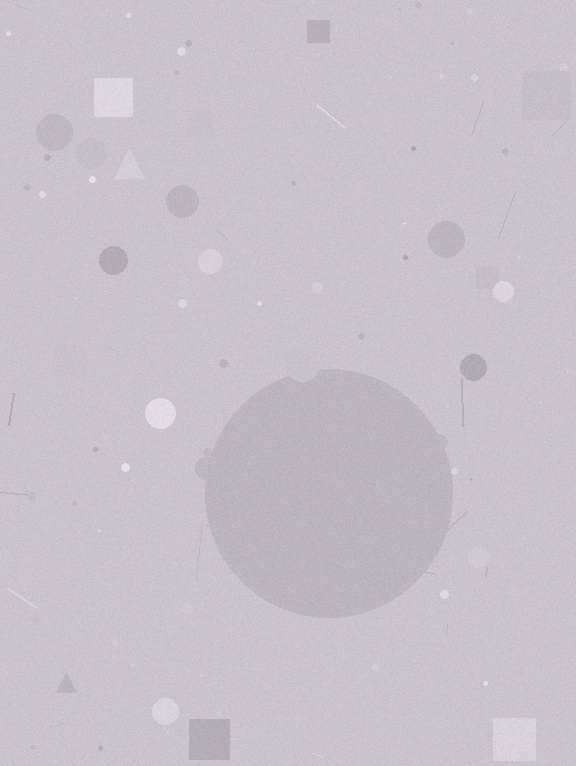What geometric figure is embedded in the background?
A circle is embedded in the background.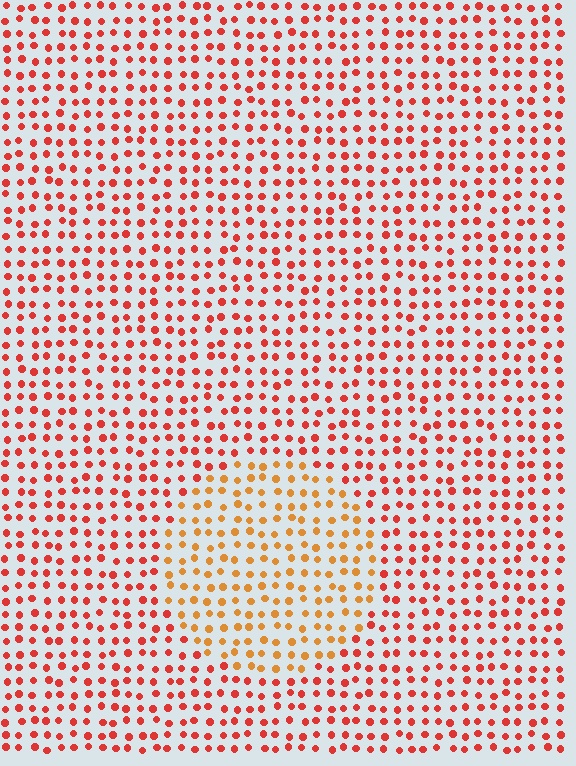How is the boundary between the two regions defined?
The boundary is defined purely by a slight shift in hue (about 31 degrees). Spacing, size, and orientation are identical on both sides.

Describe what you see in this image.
The image is filled with small red elements in a uniform arrangement. A circle-shaped region is visible where the elements are tinted to a slightly different hue, forming a subtle color boundary.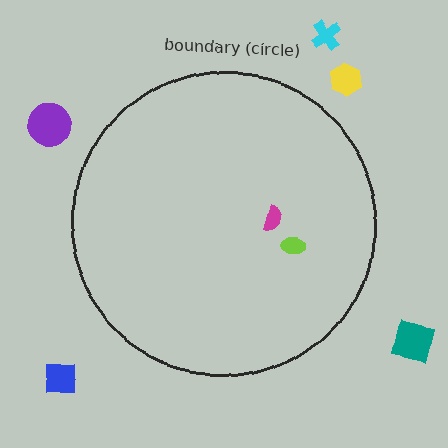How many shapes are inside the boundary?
2 inside, 5 outside.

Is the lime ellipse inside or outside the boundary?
Inside.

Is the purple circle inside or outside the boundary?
Outside.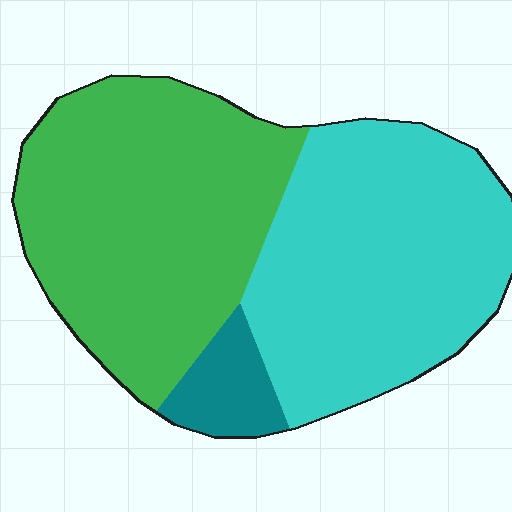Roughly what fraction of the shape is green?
Green covers around 50% of the shape.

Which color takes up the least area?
Teal, at roughly 5%.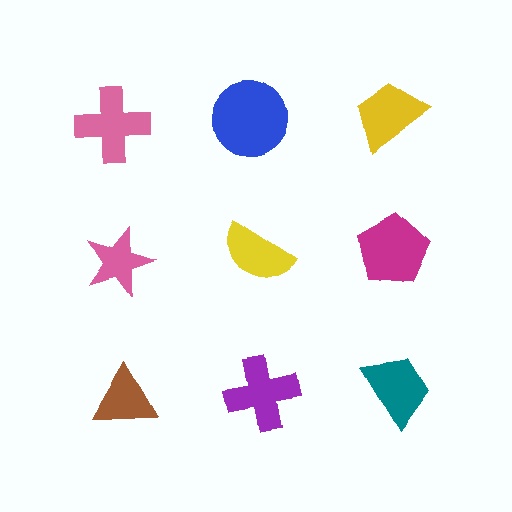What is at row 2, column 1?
A pink star.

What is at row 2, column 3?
A magenta pentagon.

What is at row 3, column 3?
A teal trapezoid.